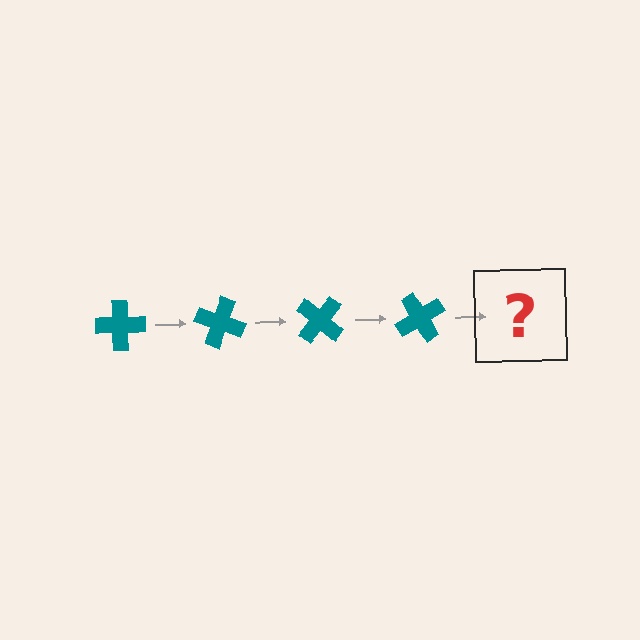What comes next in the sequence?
The next element should be a teal cross rotated 80 degrees.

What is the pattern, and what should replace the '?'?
The pattern is that the cross rotates 20 degrees each step. The '?' should be a teal cross rotated 80 degrees.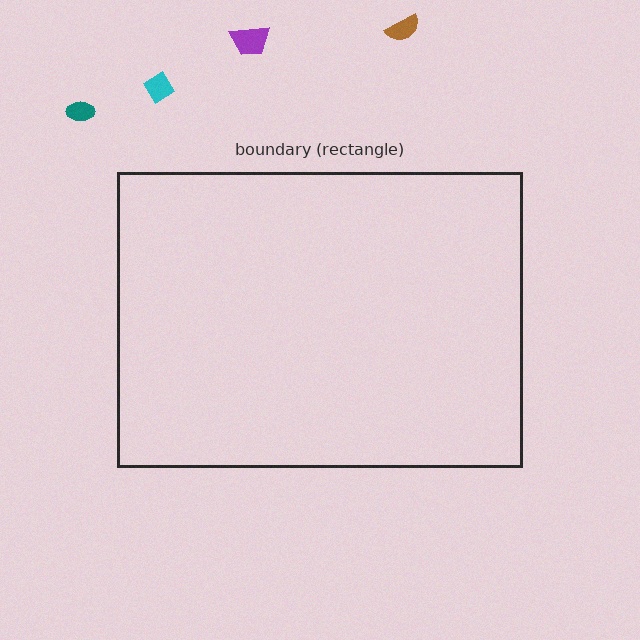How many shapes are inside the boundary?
0 inside, 4 outside.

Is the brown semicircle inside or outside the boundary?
Outside.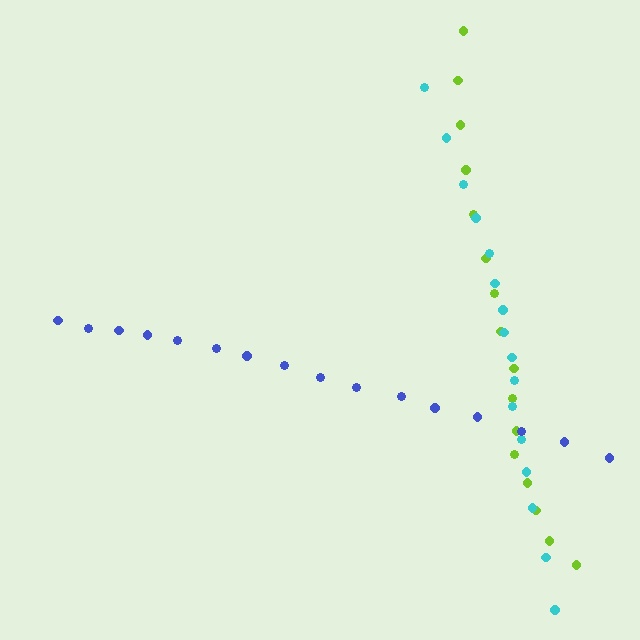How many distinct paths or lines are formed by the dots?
There are 3 distinct paths.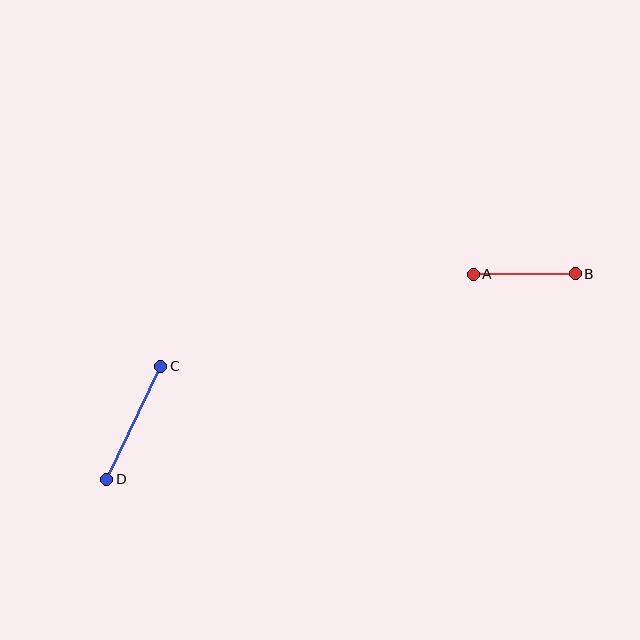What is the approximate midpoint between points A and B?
The midpoint is at approximately (524, 274) pixels.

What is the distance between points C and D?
The distance is approximately 125 pixels.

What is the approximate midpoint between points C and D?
The midpoint is at approximately (134, 423) pixels.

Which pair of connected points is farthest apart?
Points C and D are farthest apart.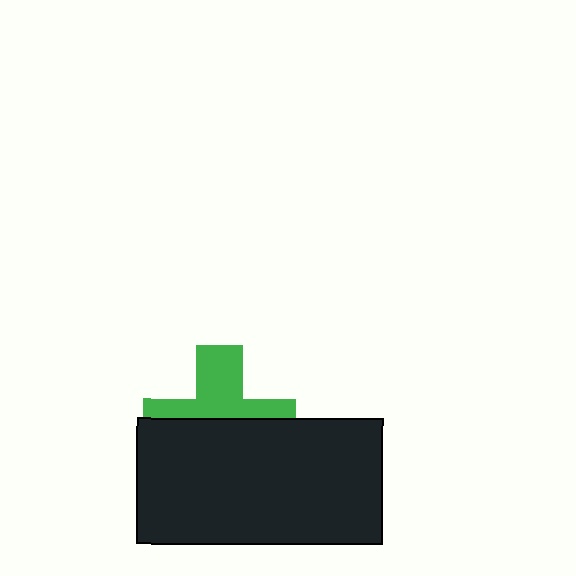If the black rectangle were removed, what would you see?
You would see the complete green cross.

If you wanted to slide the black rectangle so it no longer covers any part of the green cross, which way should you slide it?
Slide it down — that is the most direct way to separate the two shapes.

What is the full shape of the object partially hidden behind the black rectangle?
The partially hidden object is a green cross.